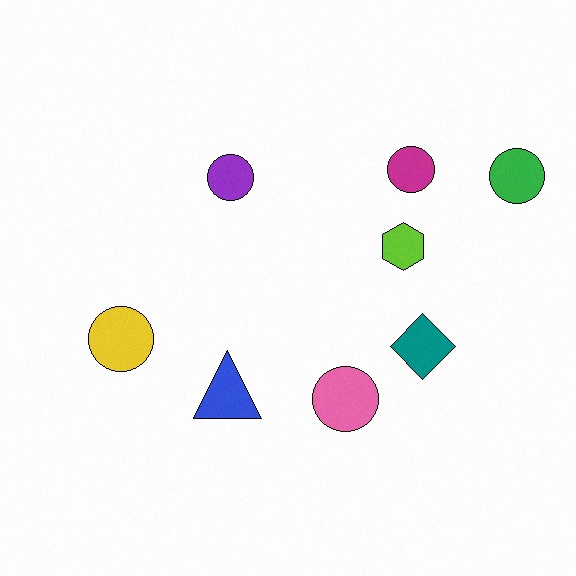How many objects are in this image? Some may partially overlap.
There are 8 objects.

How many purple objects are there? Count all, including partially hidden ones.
There is 1 purple object.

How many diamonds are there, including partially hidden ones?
There is 1 diamond.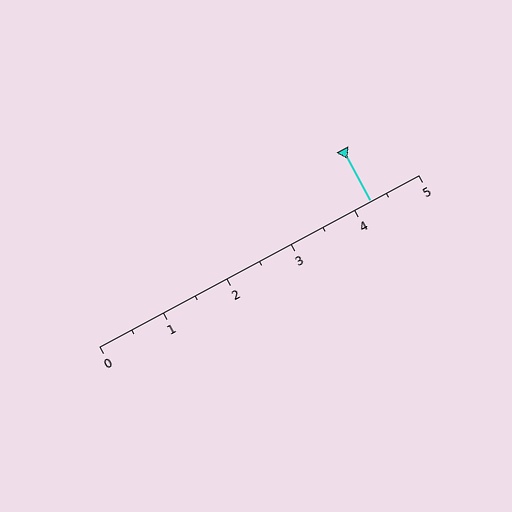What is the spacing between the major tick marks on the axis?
The major ticks are spaced 1 apart.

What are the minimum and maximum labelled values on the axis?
The axis runs from 0 to 5.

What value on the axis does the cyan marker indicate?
The marker indicates approximately 4.2.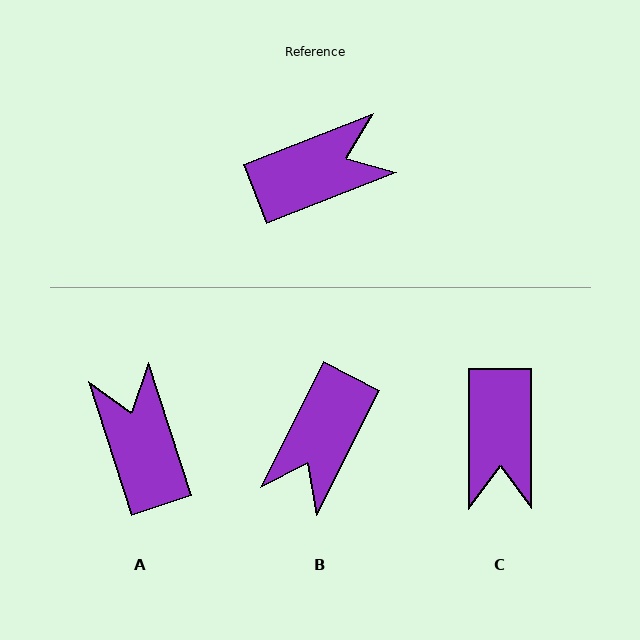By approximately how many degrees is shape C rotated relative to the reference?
Approximately 111 degrees clockwise.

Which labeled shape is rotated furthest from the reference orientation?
B, about 138 degrees away.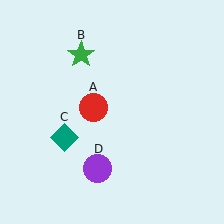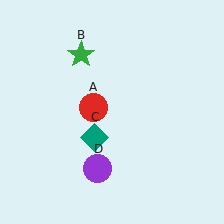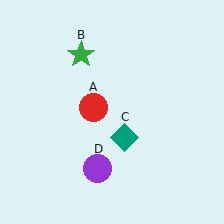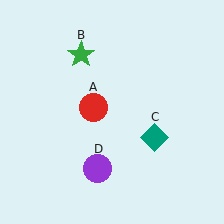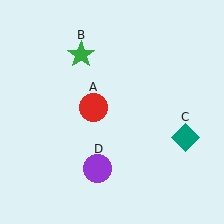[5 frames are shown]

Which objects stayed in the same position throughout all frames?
Red circle (object A) and green star (object B) and purple circle (object D) remained stationary.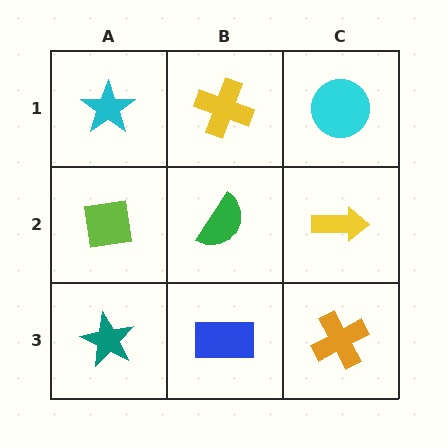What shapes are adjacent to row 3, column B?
A green semicircle (row 2, column B), a teal star (row 3, column A), an orange cross (row 3, column C).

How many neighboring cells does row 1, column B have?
3.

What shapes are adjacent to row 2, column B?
A yellow cross (row 1, column B), a blue rectangle (row 3, column B), a lime square (row 2, column A), a yellow arrow (row 2, column C).